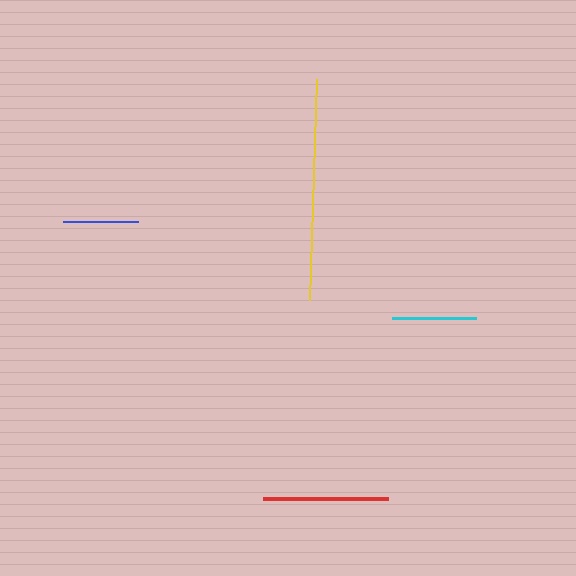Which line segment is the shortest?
The blue line is the shortest at approximately 75 pixels.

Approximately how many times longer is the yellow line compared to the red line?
The yellow line is approximately 1.8 times the length of the red line.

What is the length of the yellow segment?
The yellow segment is approximately 221 pixels long.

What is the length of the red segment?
The red segment is approximately 126 pixels long.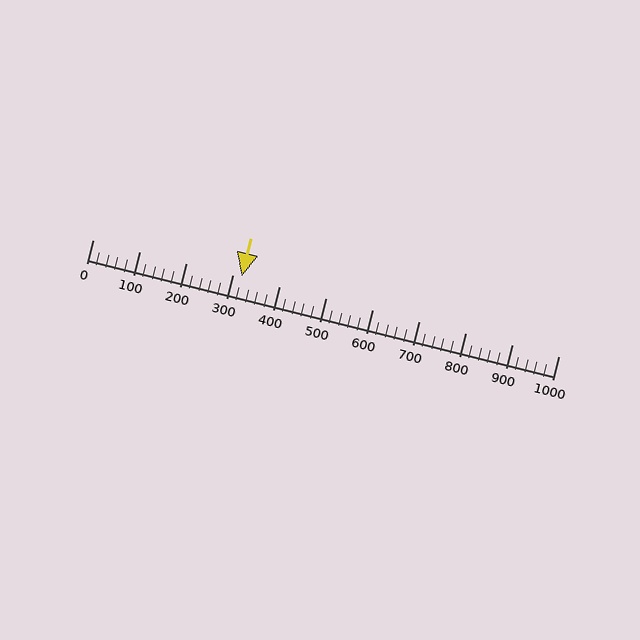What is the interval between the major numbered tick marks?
The major tick marks are spaced 100 units apart.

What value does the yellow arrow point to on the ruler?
The yellow arrow points to approximately 320.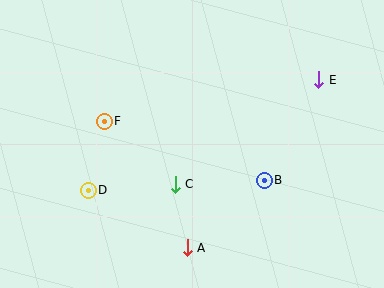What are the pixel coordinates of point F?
Point F is at (104, 121).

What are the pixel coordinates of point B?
Point B is at (264, 180).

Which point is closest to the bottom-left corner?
Point D is closest to the bottom-left corner.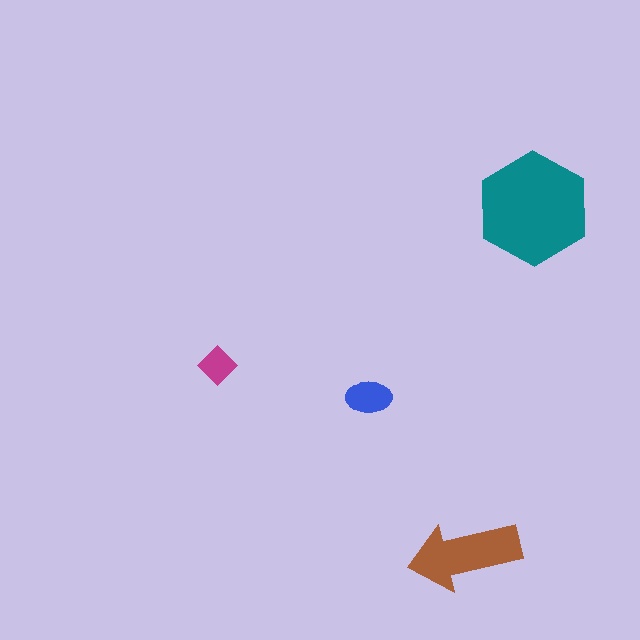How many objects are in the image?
There are 4 objects in the image.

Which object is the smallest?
The magenta diamond.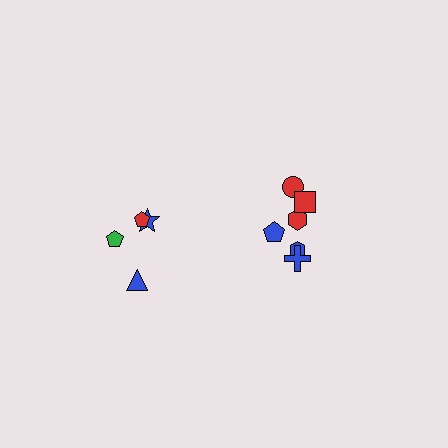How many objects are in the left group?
There are 4 objects.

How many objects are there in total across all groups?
There are 10 objects.